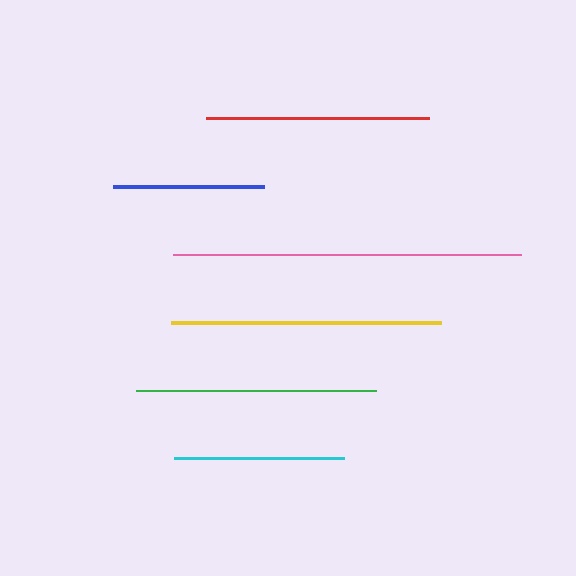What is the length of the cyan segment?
The cyan segment is approximately 170 pixels long.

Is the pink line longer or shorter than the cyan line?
The pink line is longer than the cyan line.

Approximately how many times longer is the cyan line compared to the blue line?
The cyan line is approximately 1.1 times the length of the blue line.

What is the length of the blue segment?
The blue segment is approximately 151 pixels long.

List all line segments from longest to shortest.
From longest to shortest: pink, yellow, green, red, cyan, blue.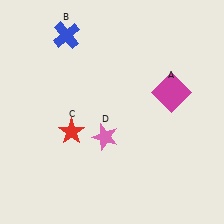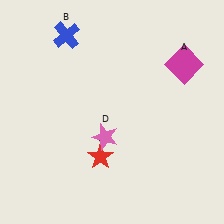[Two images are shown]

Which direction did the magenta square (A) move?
The magenta square (A) moved up.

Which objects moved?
The objects that moved are: the magenta square (A), the red star (C).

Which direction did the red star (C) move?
The red star (C) moved right.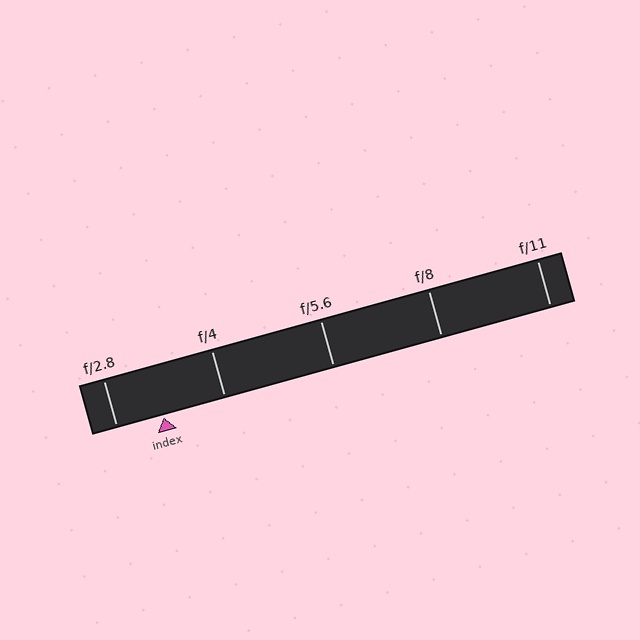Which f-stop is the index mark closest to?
The index mark is closest to f/2.8.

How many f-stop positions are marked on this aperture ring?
There are 5 f-stop positions marked.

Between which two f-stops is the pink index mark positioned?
The index mark is between f/2.8 and f/4.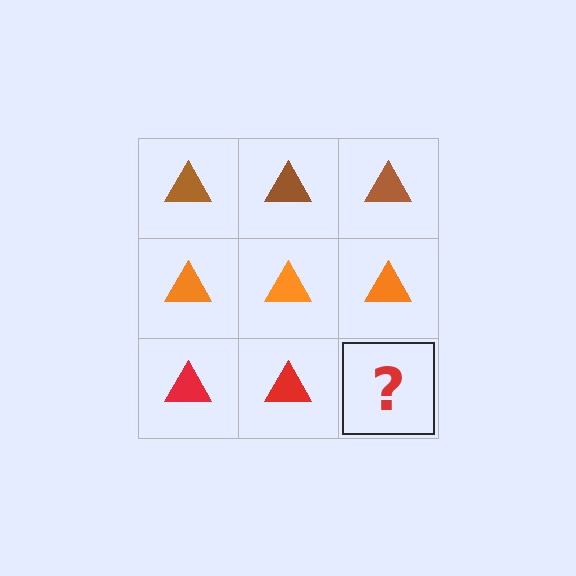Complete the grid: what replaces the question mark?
The question mark should be replaced with a red triangle.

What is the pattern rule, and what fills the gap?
The rule is that each row has a consistent color. The gap should be filled with a red triangle.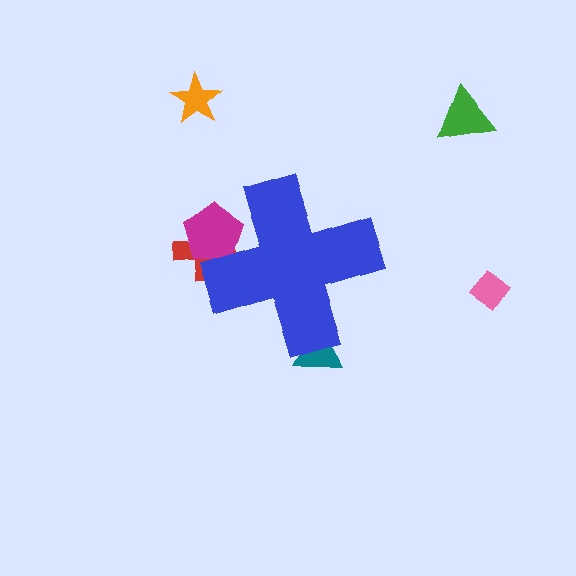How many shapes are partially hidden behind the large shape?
3 shapes are partially hidden.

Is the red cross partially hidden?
Yes, the red cross is partially hidden behind the blue cross.